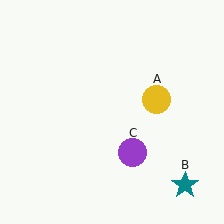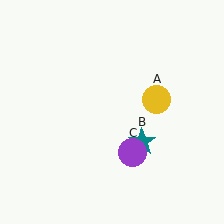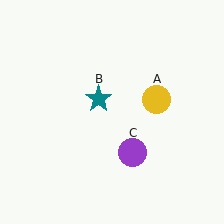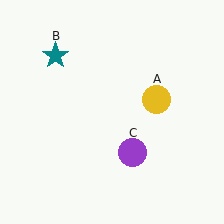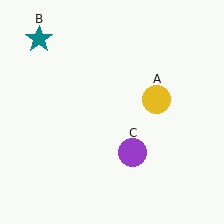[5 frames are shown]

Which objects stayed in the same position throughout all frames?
Yellow circle (object A) and purple circle (object C) remained stationary.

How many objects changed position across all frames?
1 object changed position: teal star (object B).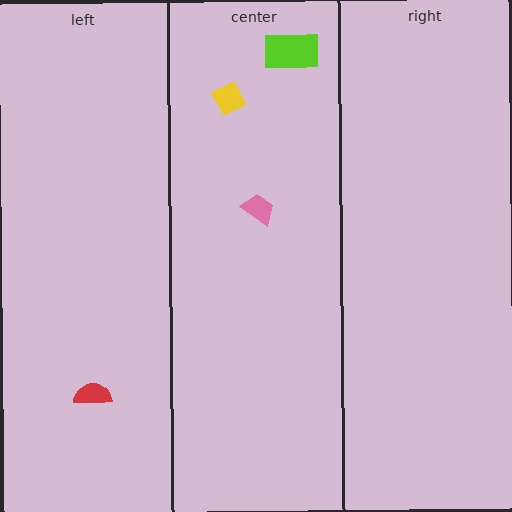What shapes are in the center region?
The lime rectangle, the pink trapezoid, the yellow diamond.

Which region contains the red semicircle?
The left region.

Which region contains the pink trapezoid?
The center region.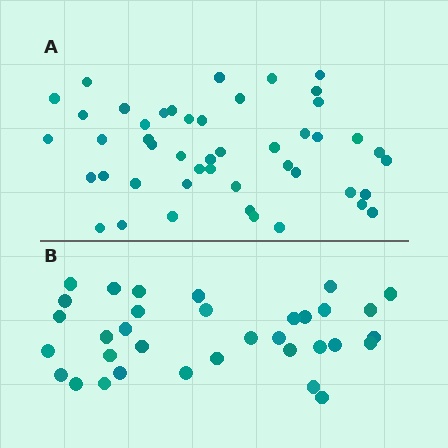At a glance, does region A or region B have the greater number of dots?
Region A (the top region) has more dots.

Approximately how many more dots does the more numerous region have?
Region A has approximately 15 more dots than region B.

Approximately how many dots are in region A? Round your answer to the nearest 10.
About 50 dots. (The exact count is 47, which rounds to 50.)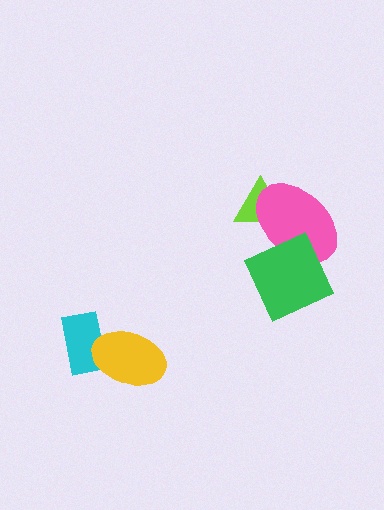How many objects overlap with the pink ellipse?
2 objects overlap with the pink ellipse.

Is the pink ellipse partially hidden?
Yes, it is partially covered by another shape.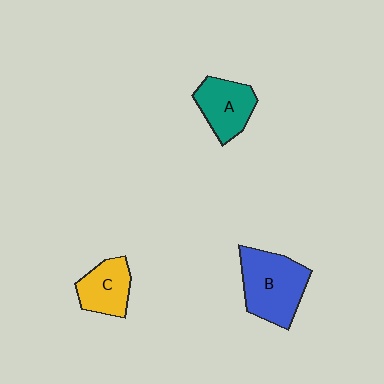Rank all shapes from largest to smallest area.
From largest to smallest: B (blue), A (teal), C (yellow).